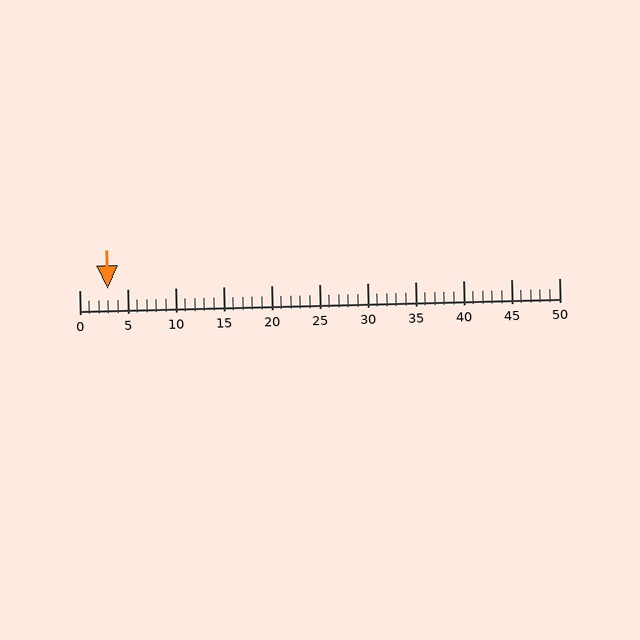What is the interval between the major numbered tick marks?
The major tick marks are spaced 5 units apart.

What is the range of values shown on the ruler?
The ruler shows values from 0 to 50.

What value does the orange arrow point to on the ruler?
The orange arrow points to approximately 3.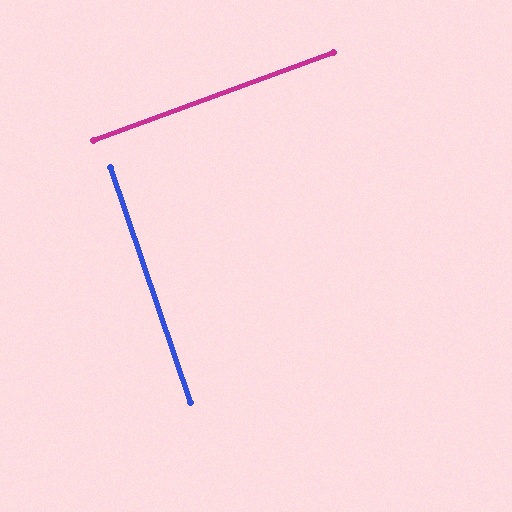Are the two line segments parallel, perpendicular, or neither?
Perpendicular — they meet at approximately 89°.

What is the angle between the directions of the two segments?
Approximately 89 degrees.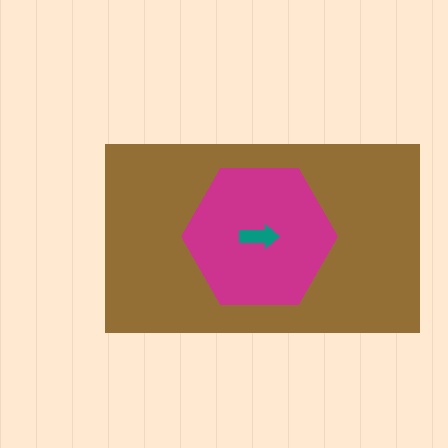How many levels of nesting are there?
3.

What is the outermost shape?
The brown rectangle.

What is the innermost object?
The teal arrow.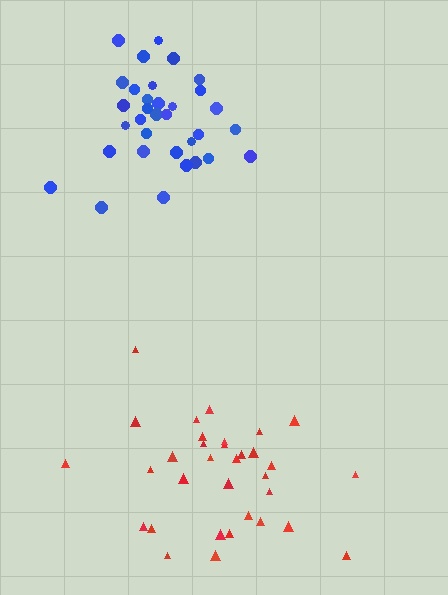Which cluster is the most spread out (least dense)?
Red.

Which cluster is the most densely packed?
Blue.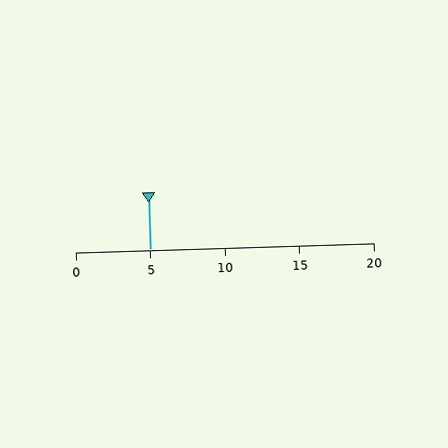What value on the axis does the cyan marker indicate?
The marker indicates approximately 5.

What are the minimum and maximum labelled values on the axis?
The axis runs from 0 to 20.